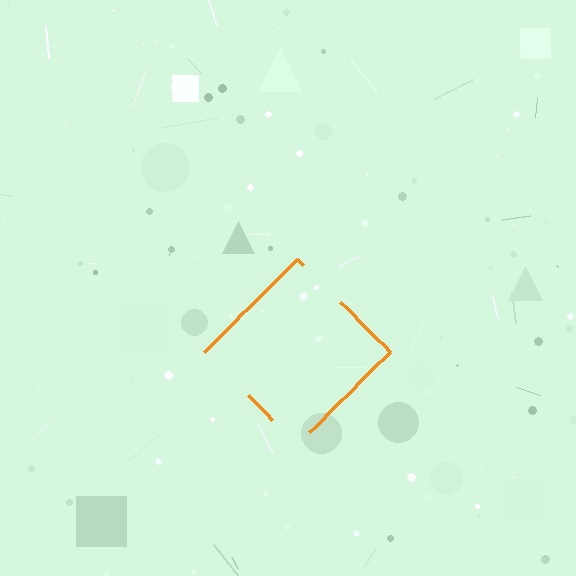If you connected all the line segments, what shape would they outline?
They would outline a diamond.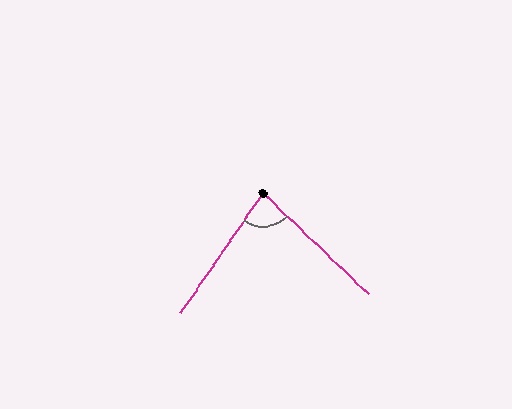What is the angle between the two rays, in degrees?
Approximately 81 degrees.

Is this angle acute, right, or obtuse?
It is acute.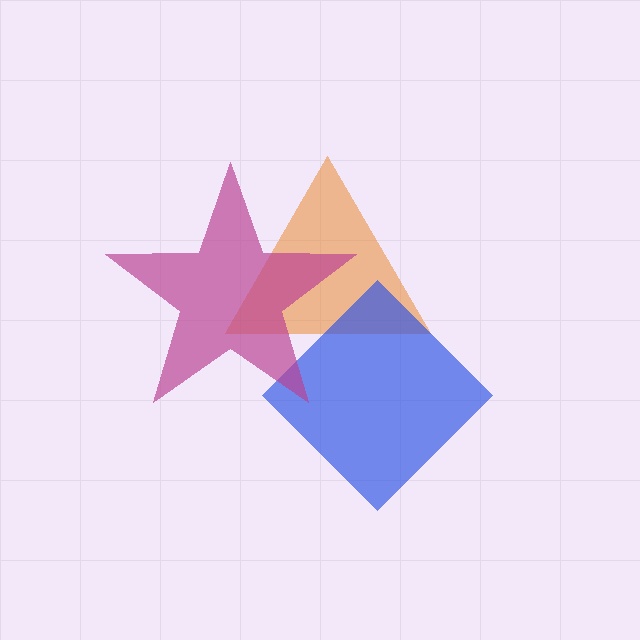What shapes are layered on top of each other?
The layered shapes are: an orange triangle, a blue diamond, a magenta star.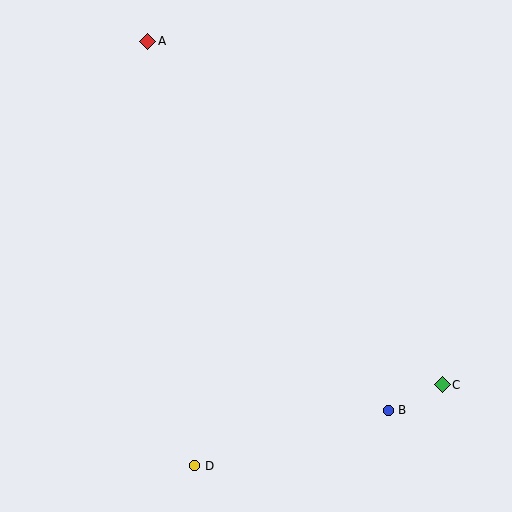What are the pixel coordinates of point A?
Point A is at (148, 41).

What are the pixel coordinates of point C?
Point C is at (442, 385).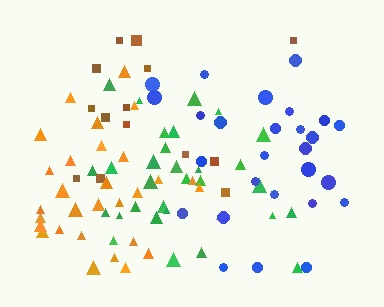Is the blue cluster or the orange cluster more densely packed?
Orange.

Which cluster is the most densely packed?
Orange.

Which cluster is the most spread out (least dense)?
Brown.